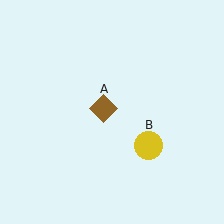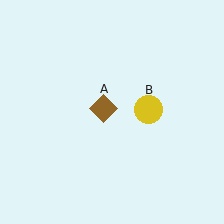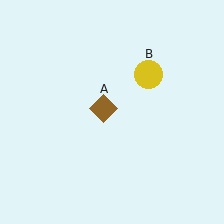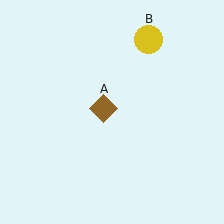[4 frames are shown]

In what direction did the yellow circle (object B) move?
The yellow circle (object B) moved up.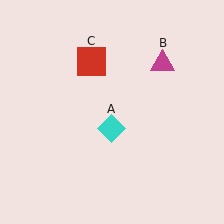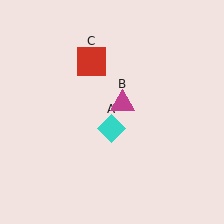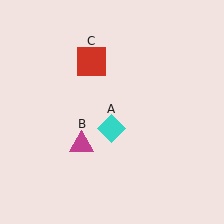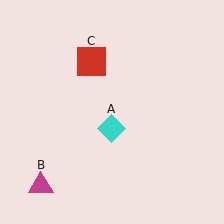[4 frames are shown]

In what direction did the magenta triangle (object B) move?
The magenta triangle (object B) moved down and to the left.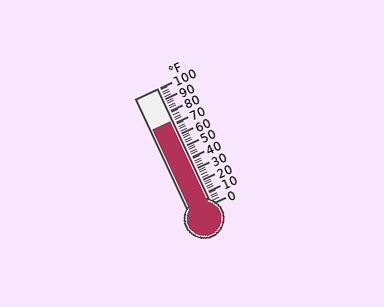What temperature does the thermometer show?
The thermometer shows approximately 72°F.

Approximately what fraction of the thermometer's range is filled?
The thermometer is filled to approximately 70% of its range.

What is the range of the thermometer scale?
The thermometer scale ranges from 0°F to 100°F.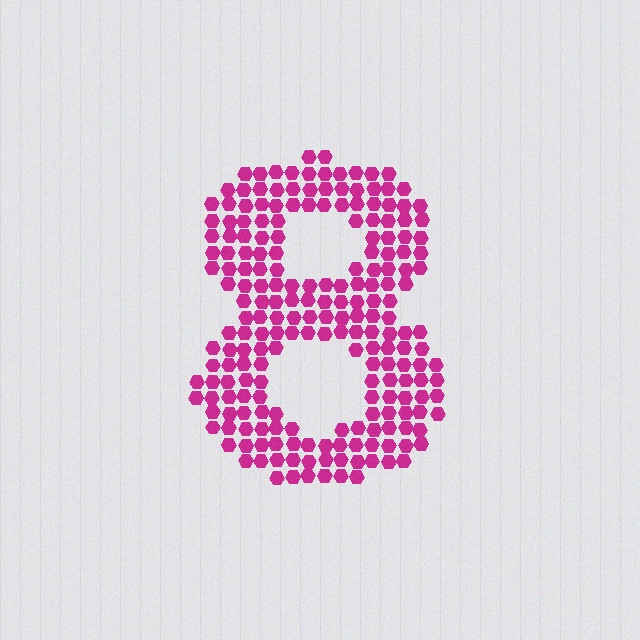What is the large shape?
The large shape is the digit 8.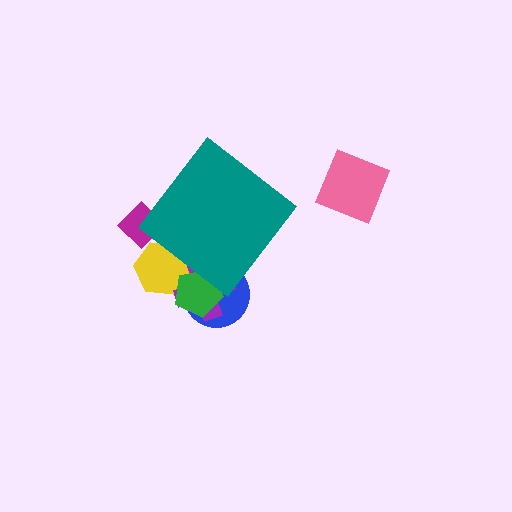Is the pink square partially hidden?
No, the pink square is fully visible.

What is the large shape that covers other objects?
A teal diamond.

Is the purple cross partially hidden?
Yes, the purple cross is partially hidden behind the teal diamond.